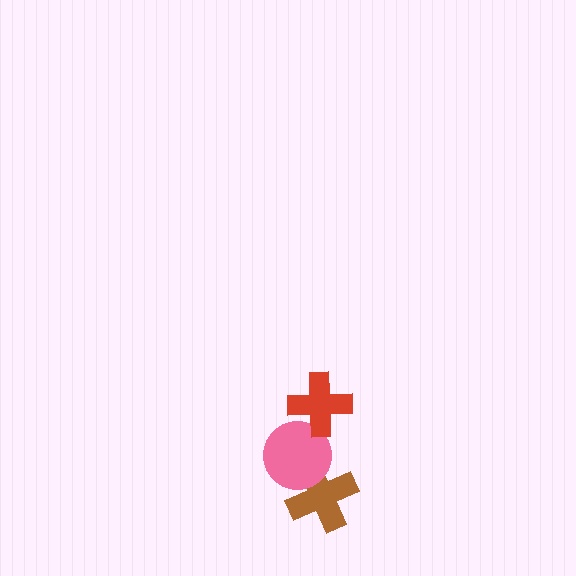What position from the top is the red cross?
The red cross is 1st from the top.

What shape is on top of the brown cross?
The pink circle is on top of the brown cross.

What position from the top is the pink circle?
The pink circle is 2nd from the top.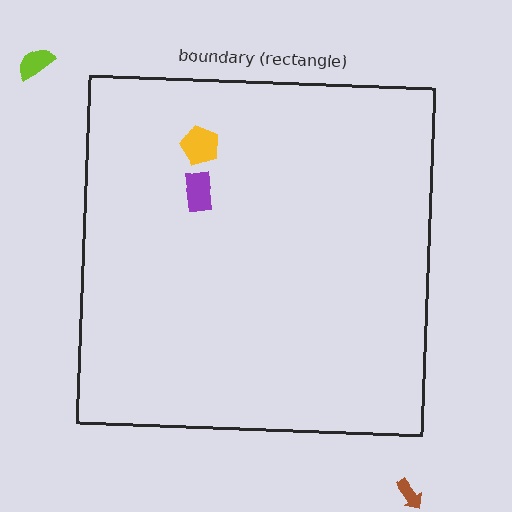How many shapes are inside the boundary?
2 inside, 2 outside.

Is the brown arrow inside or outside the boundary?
Outside.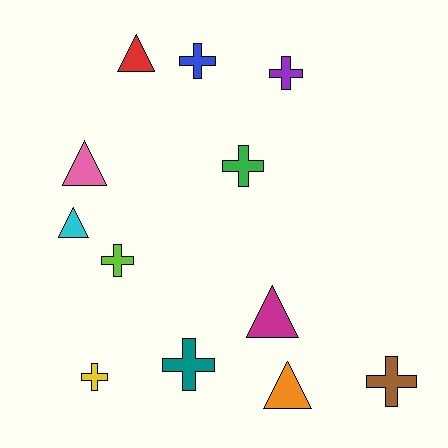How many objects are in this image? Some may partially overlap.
There are 12 objects.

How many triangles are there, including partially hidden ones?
There are 5 triangles.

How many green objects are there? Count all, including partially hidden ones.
There is 1 green object.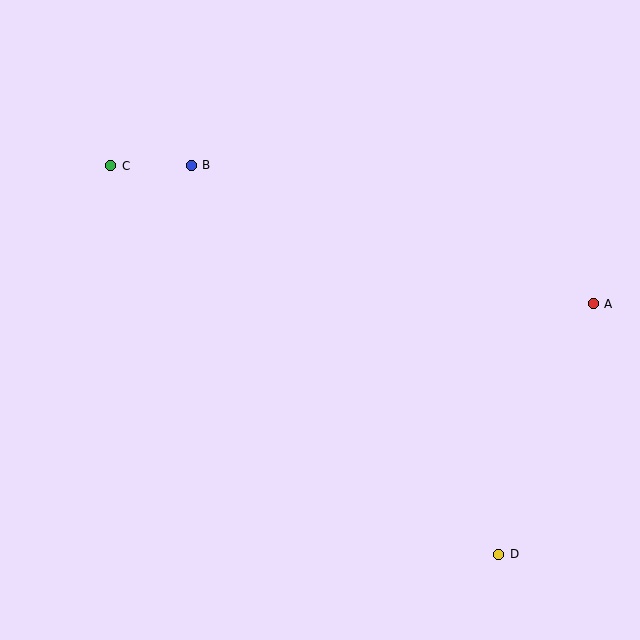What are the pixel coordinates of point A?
Point A is at (593, 304).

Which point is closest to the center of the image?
Point B at (191, 165) is closest to the center.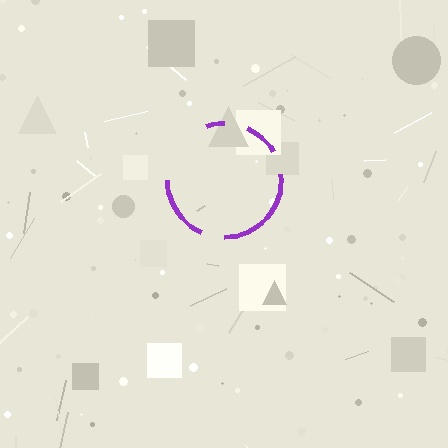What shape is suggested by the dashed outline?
The dashed outline suggests a circle.